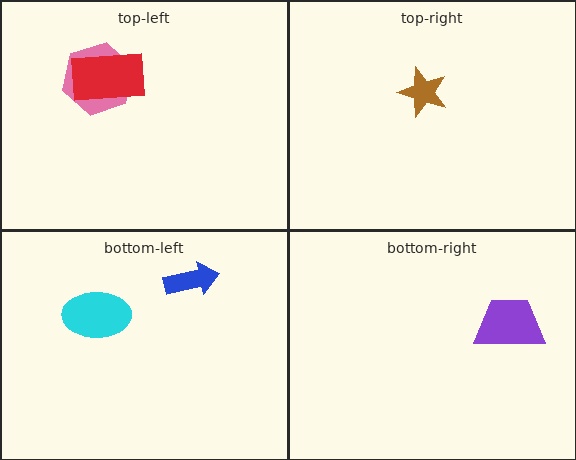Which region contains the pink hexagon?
The top-left region.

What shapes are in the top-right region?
The brown star.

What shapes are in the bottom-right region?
The purple trapezoid.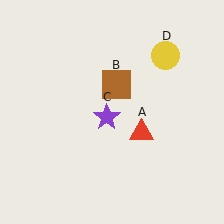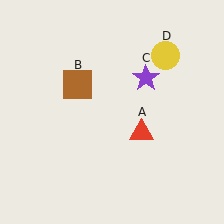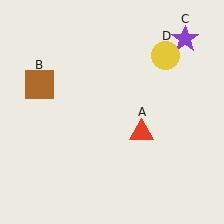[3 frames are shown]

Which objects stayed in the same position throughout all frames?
Red triangle (object A) and yellow circle (object D) remained stationary.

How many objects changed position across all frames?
2 objects changed position: brown square (object B), purple star (object C).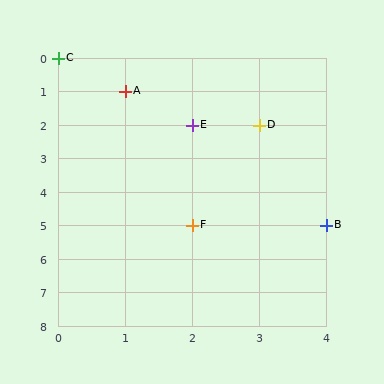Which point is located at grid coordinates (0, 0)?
Point C is at (0, 0).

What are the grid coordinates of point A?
Point A is at grid coordinates (1, 1).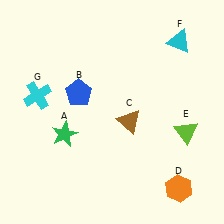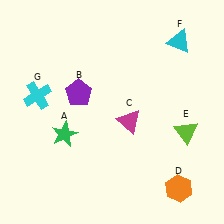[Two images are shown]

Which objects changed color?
B changed from blue to purple. C changed from brown to magenta.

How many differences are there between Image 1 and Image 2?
There are 2 differences between the two images.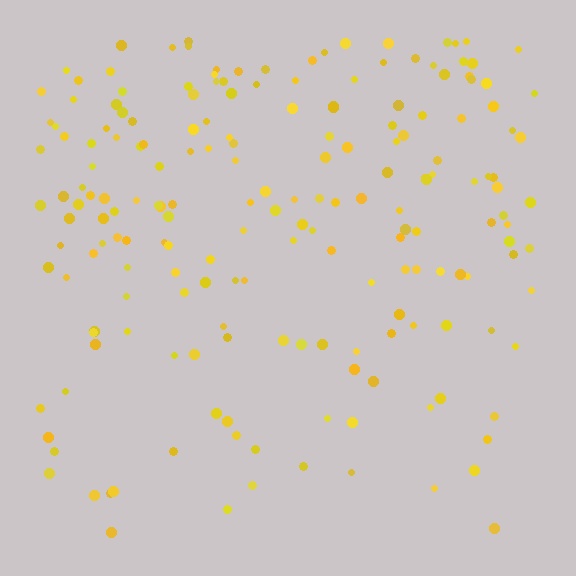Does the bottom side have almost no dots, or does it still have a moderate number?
Still a moderate number, just noticeably fewer than the top.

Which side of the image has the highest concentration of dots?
The top.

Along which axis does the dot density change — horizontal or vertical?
Vertical.